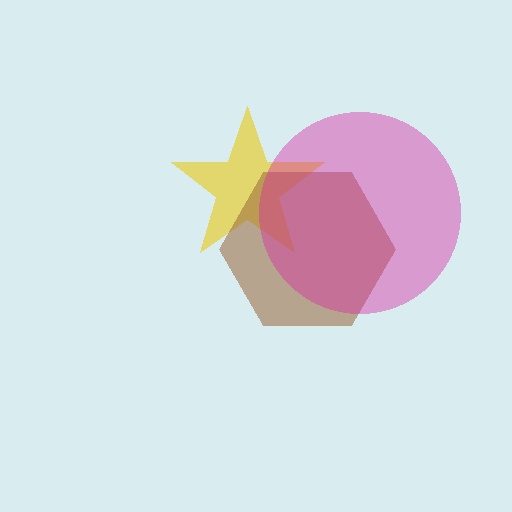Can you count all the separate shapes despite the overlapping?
Yes, there are 3 separate shapes.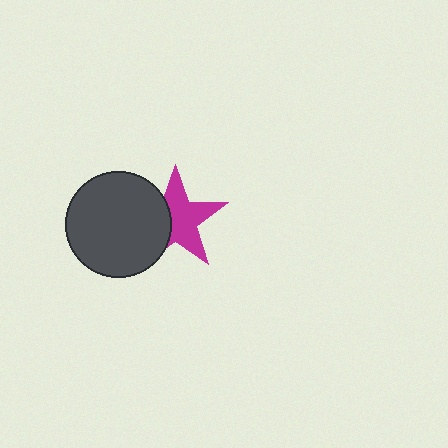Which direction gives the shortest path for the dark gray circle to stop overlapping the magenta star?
Moving left gives the shortest separation.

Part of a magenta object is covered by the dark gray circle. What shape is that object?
It is a star.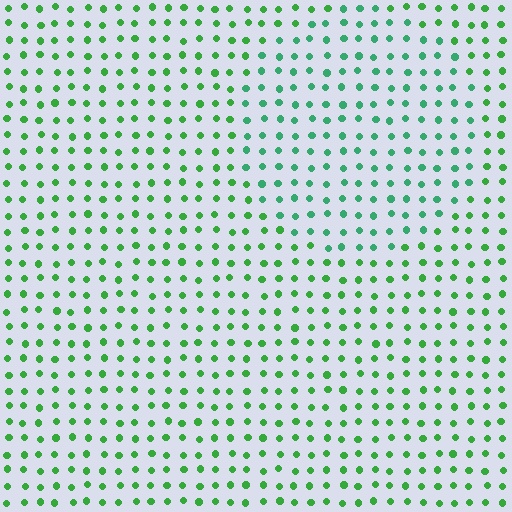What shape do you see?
I see a circle.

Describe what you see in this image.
The image is filled with small green elements in a uniform arrangement. A circle-shaped region is visible where the elements are tinted to a slightly different hue, forming a subtle color boundary.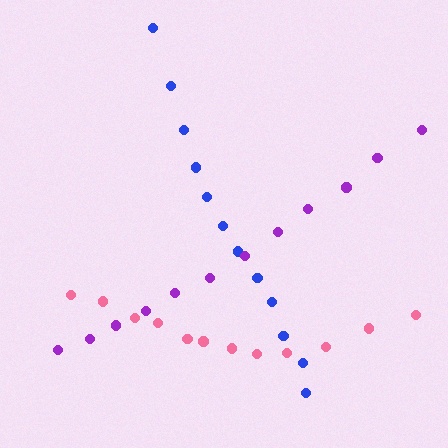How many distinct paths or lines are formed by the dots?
There are 3 distinct paths.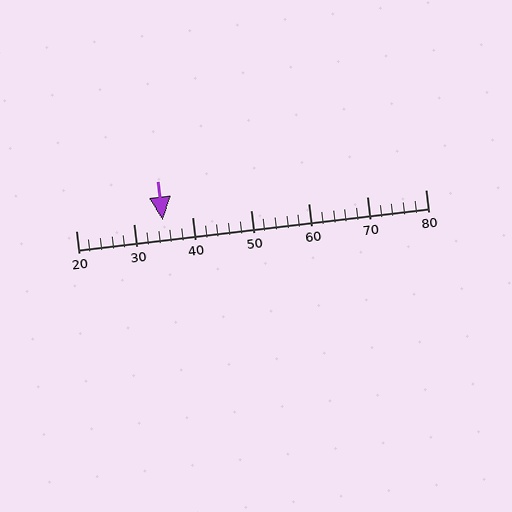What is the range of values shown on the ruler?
The ruler shows values from 20 to 80.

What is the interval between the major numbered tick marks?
The major tick marks are spaced 10 units apart.